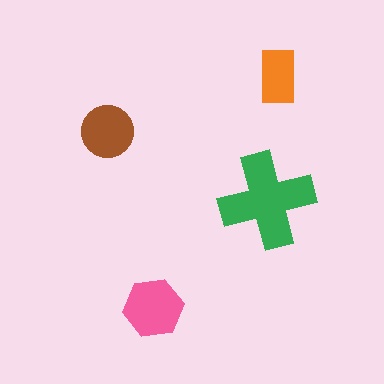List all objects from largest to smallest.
The green cross, the pink hexagon, the brown circle, the orange rectangle.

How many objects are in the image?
There are 4 objects in the image.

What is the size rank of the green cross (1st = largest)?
1st.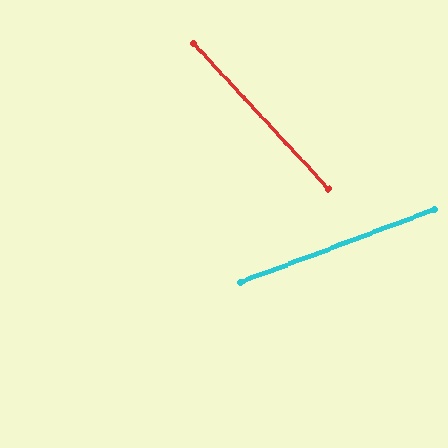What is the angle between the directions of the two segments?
Approximately 68 degrees.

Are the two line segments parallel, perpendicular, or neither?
Neither parallel nor perpendicular — they differ by about 68°.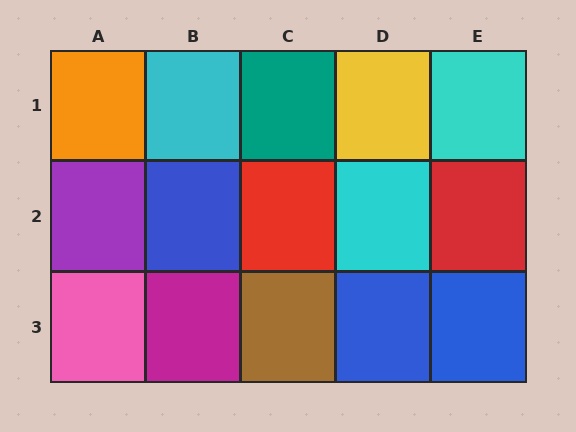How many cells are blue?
3 cells are blue.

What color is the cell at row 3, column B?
Magenta.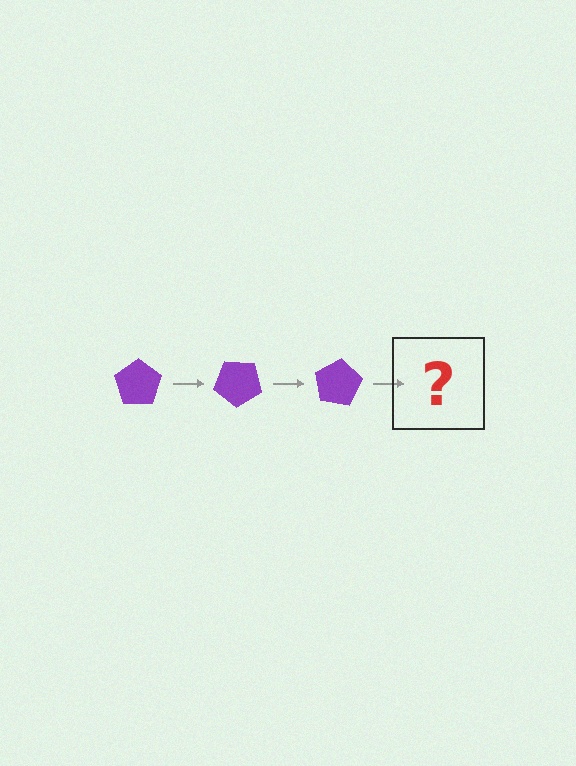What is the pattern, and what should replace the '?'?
The pattern is that the pentagon rotates 40 degrees each step. The '?' should be a purple pentagon rotated 120 degrees.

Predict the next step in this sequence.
The next step is a purple pentagon rotated 120 degrees.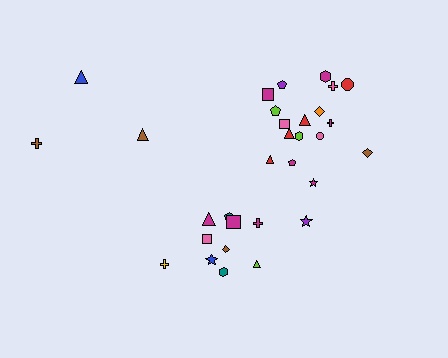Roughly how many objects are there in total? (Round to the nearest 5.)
Roughly 30 objects in total.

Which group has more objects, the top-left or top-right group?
The top-right group.